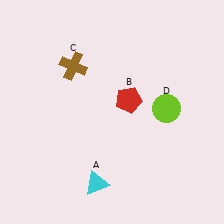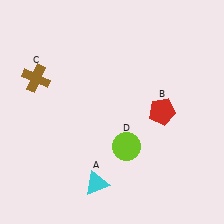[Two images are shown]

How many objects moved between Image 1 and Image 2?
3 objects moved between the two images.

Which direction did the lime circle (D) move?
The lime circle (D) moved left.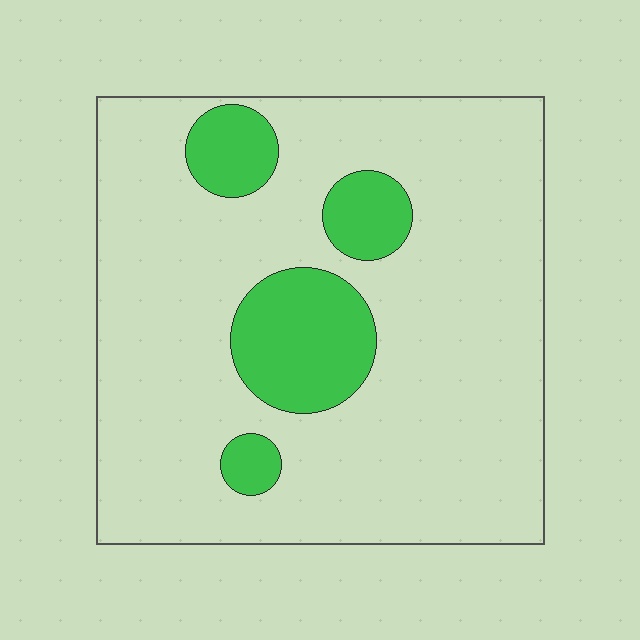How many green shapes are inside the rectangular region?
4.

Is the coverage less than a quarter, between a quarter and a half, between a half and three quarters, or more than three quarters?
Less than a quarter.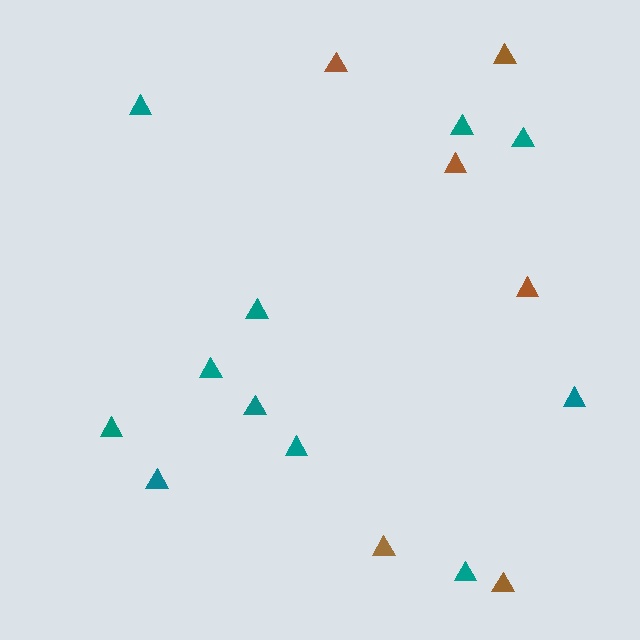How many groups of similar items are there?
There are 2 groups: one group of teal triangles (11) and one group of brown triangles (6).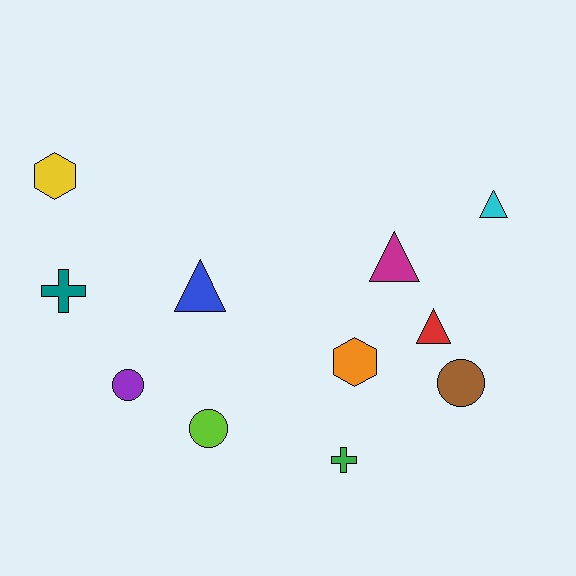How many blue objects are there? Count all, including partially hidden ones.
There is 1 blue object.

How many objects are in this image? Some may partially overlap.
There are 11 objects.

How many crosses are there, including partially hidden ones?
There are 2 crosses.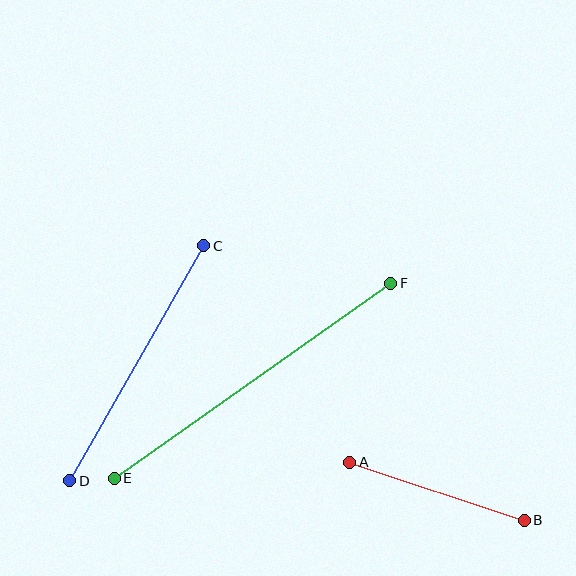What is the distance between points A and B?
The distance is approximately 184 pixels.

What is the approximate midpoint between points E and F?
The midpoint is at approximately (253, 381) pixels.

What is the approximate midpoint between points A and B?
The midpoint is at approximately (437, 491) pixels.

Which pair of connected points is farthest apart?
Points E and F are farthest apart.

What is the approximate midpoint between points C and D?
The midpoint is at approximately (137, 363) pixels.